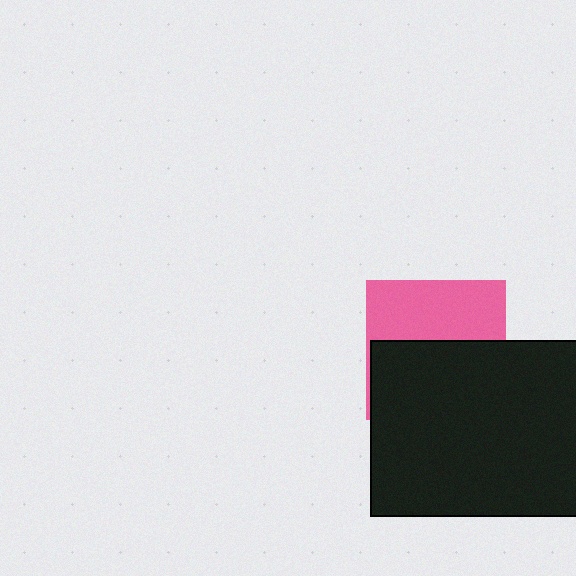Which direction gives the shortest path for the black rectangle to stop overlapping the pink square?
Moving down gives the shortest separation.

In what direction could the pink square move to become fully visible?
The pink square could move up. That would shift it out from behind the black rectangle entirely.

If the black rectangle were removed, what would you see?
You would see the complete pink square.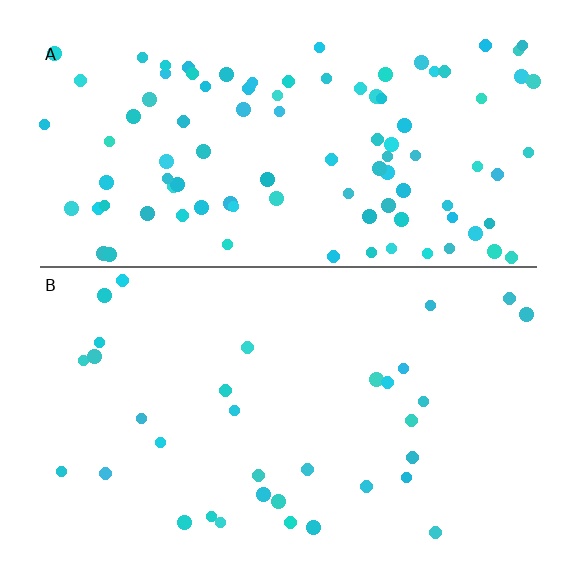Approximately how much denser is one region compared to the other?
Approximately 3.0× — region A over region B.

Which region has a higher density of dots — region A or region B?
A (the top).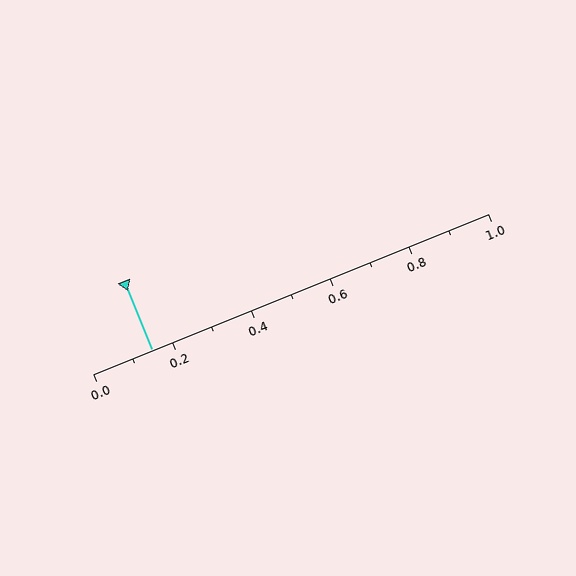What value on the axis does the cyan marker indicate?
The marker indicates approximately 0.15.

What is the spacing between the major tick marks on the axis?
The major ticks are spaced 0.2 apart.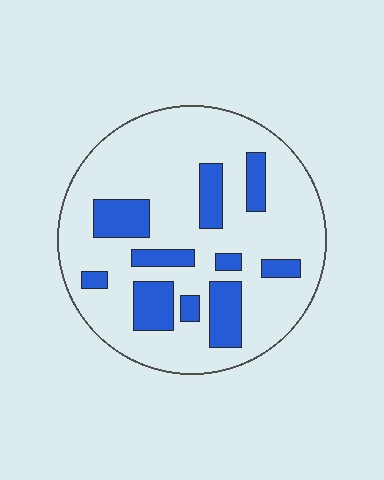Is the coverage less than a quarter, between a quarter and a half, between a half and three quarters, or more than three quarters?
Less than a quarter.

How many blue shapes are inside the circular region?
10.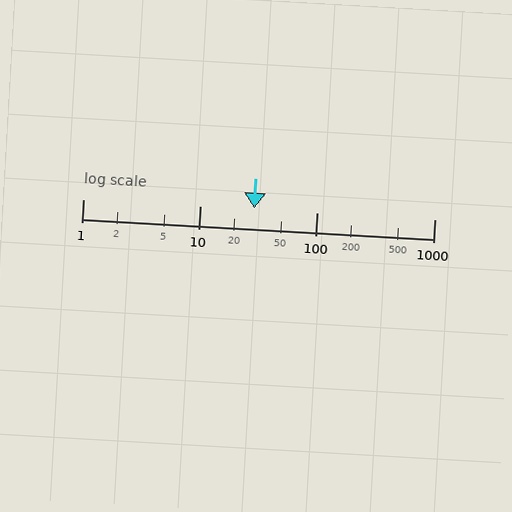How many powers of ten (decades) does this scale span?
The scale spans 3 decades, from 1 to 1000.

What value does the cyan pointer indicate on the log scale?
The pointer indicates approximately 29.